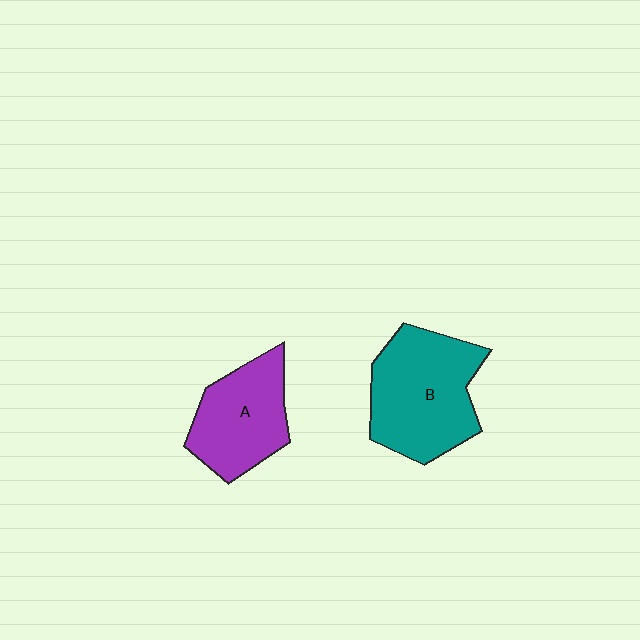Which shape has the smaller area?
Shape A (purple).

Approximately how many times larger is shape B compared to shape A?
Approximately 1.3 times.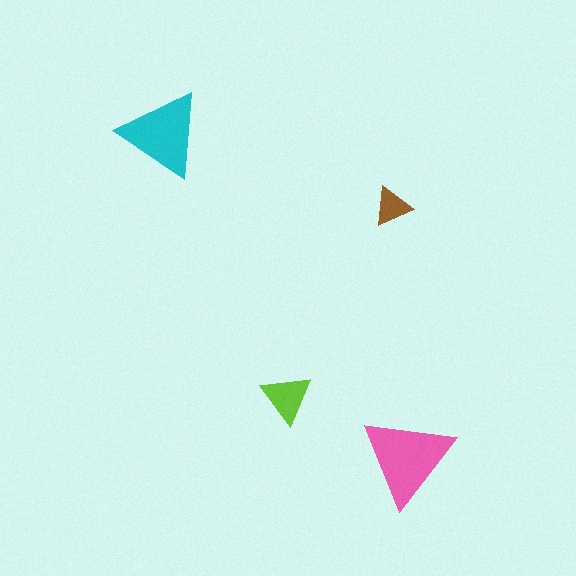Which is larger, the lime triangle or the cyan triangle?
The cyan one.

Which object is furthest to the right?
The pink triangle is rightmost.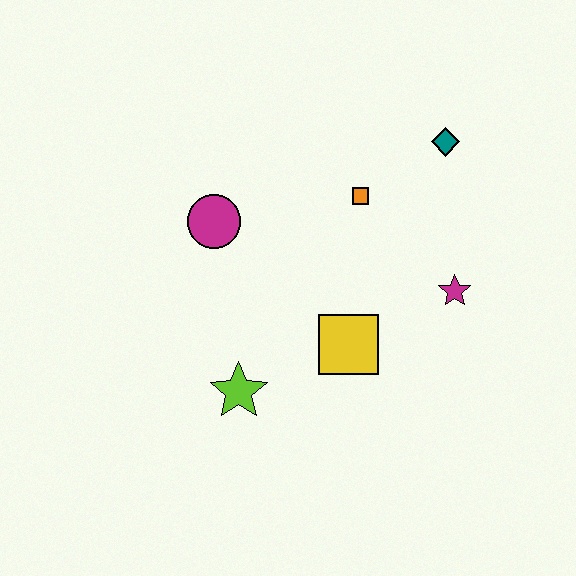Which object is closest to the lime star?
The yellow square is closest to the lime star.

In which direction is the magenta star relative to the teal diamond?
The magenta star is below the teal diamond.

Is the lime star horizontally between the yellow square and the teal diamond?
No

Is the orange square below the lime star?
No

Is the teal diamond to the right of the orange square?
Yes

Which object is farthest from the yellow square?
The teal diamond is farthest from the yellow square.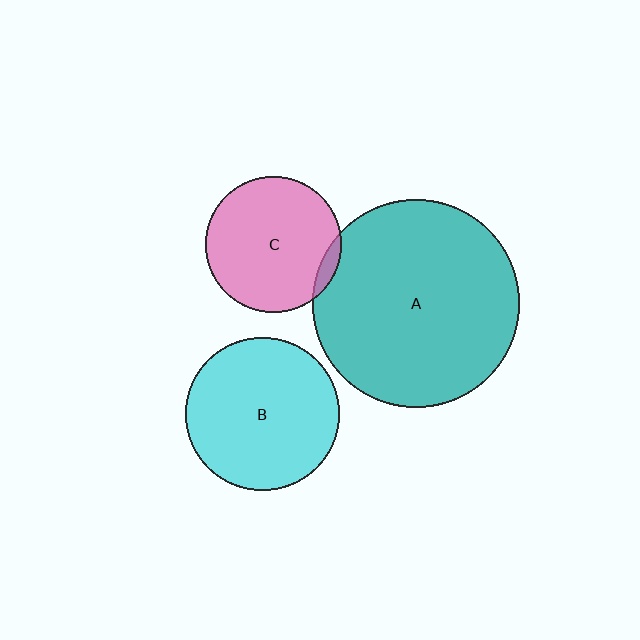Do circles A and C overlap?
Yes.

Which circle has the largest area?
Circle A (teal).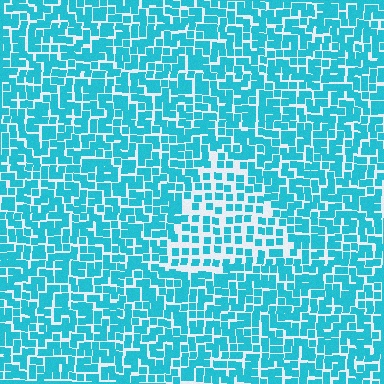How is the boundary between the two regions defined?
The boundary is defined by a change in element density (approximately 1.8x ratio). All elements are the same color, size, and shape.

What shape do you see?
I see a triangle.